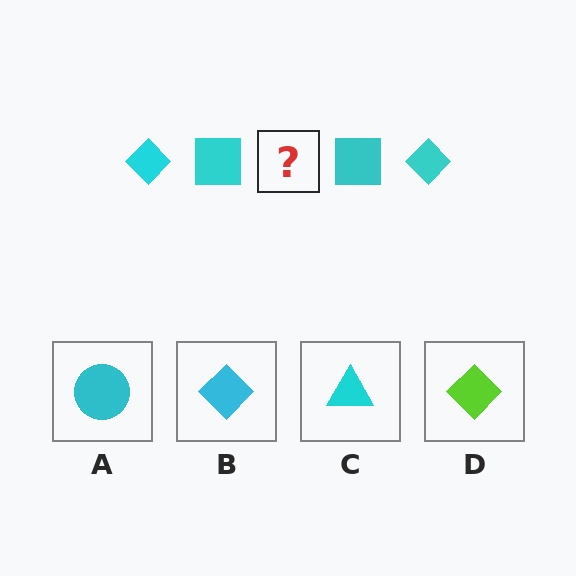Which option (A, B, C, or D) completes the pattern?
B.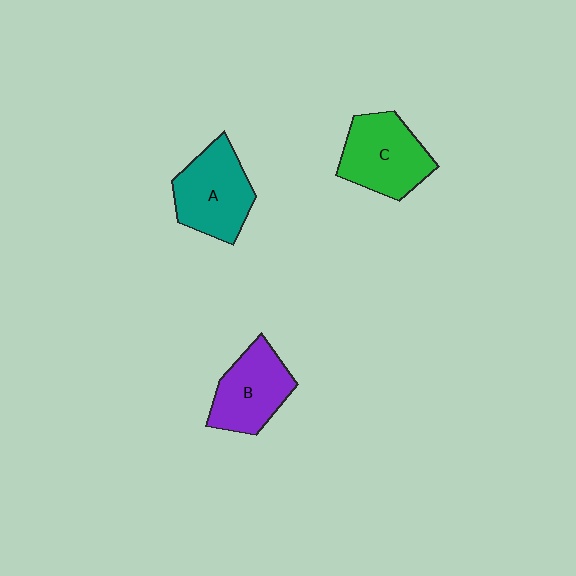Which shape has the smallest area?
Shape B (purple).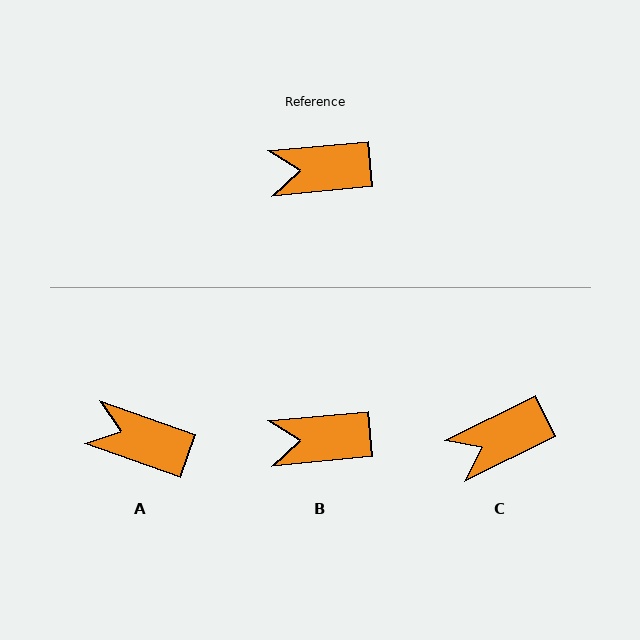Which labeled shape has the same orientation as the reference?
B.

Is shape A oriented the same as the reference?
No, it is off by about 25 degrees.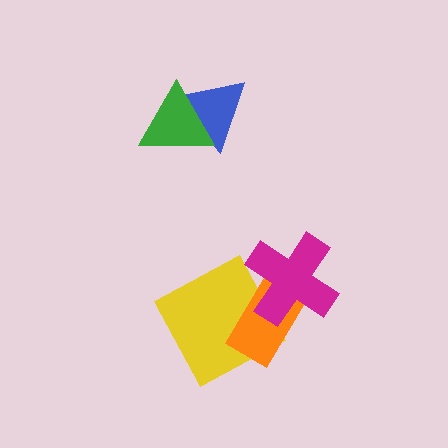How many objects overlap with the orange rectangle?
2 objects overlap with the orange rectangle.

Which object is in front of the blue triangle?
The green triangle is in front of the blue triangle.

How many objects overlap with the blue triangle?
1 object overlaps with the blue triangle.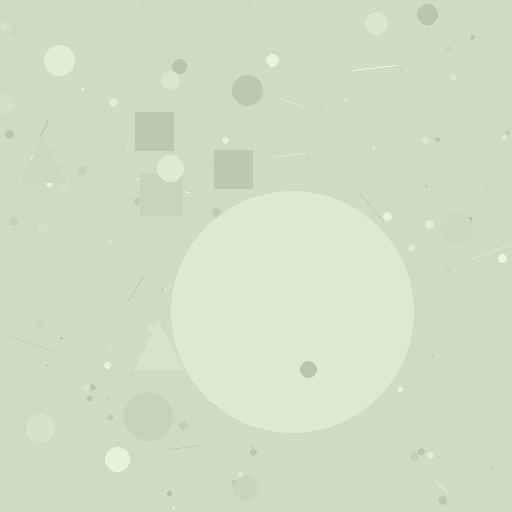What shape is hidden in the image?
A circle is hidden in the image.